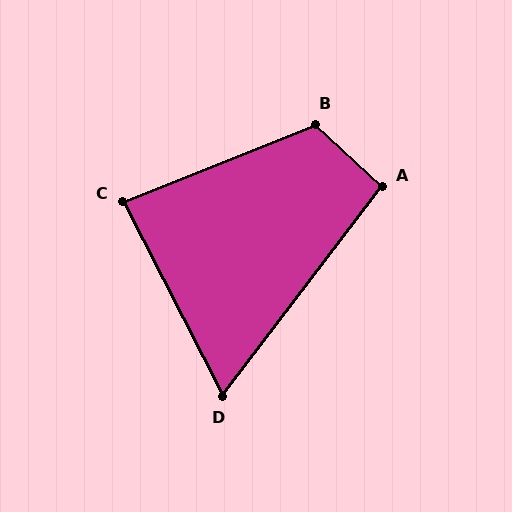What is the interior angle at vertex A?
Approximately 96 degrees (obtuse).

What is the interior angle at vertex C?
Approximately 84 degrees (acute).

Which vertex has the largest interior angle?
B, at approximately 115 degrees.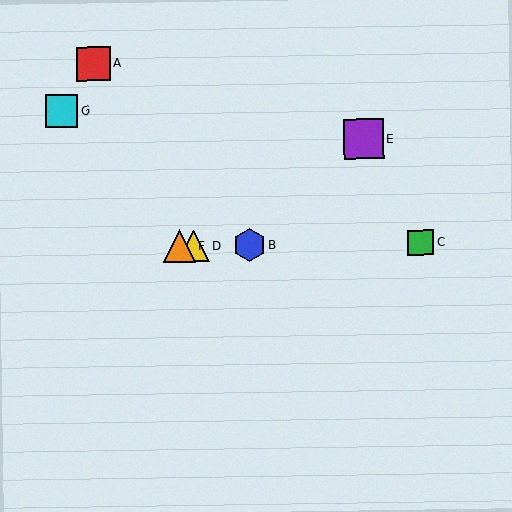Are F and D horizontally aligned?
Yes, both are at y≈246.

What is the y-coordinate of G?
Object G is at y≈111.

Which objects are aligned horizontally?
Objects B, C, D, F are aligned horizontally.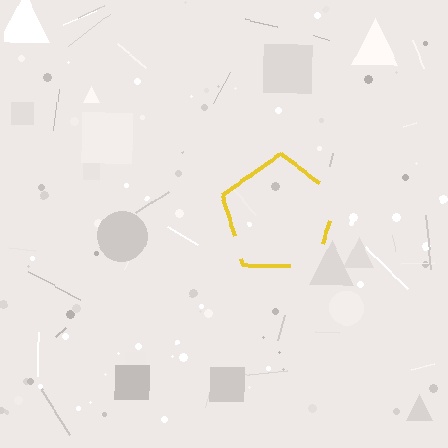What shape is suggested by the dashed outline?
The dashed outline suggests a pentagon.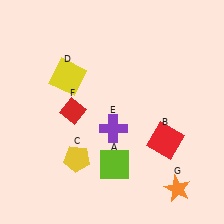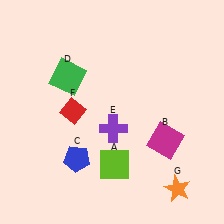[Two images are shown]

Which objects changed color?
B changed from red to magenta. C changed from yellow to blue. D changed from yellow to green.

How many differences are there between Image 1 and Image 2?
There are 3 differences between the two images.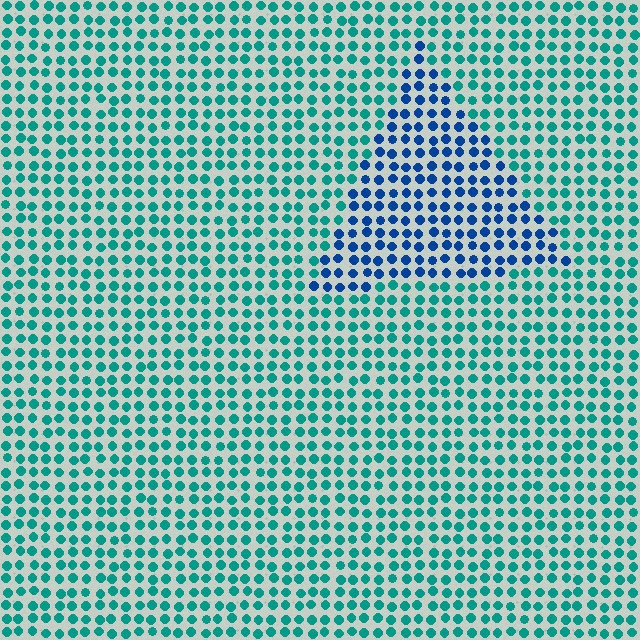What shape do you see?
I see a triangle.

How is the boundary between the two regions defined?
The boundary is defined purely by a slight shift in hue (about 43 degrees). Spacing, size, and orientation are identical on both sides.